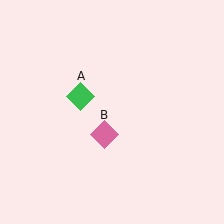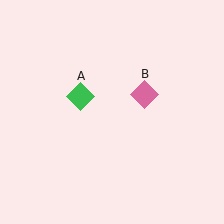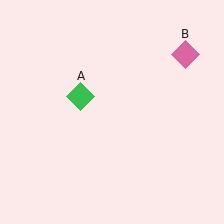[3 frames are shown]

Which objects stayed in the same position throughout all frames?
Green diamond (object A) remained stationary.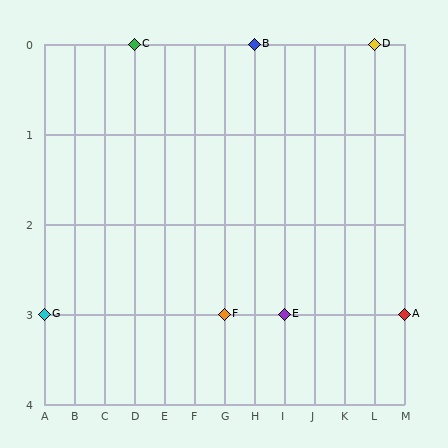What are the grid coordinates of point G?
Point G is at grid coordinates (A, 3).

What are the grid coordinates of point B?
Point B is at grid coordinates (H, 0).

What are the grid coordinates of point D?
Point D is at grid coordinates (L, 0).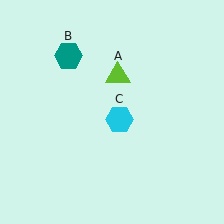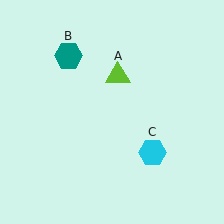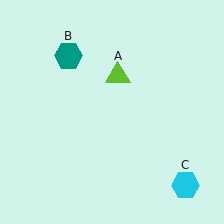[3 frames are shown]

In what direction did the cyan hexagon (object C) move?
The cyan hexagon (object C) moved down and to the right.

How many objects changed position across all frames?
1 object changed position: cyan hexagon (object C).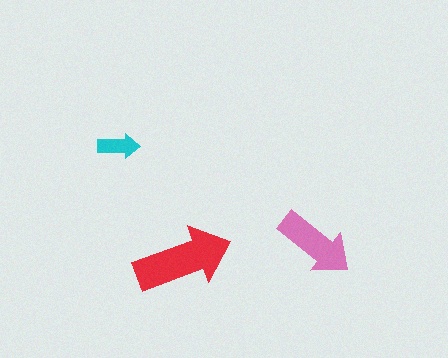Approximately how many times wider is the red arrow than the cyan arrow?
About 2.5 times wider.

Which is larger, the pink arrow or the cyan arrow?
The pink one.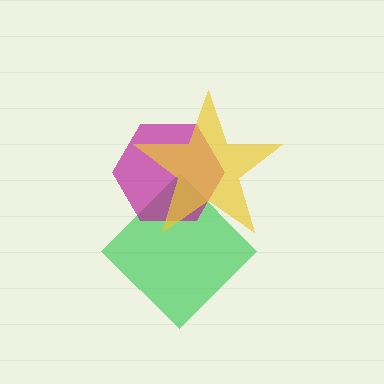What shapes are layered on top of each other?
The layered shapes are: a green diamond, a magenta hexagon, a yellow star.